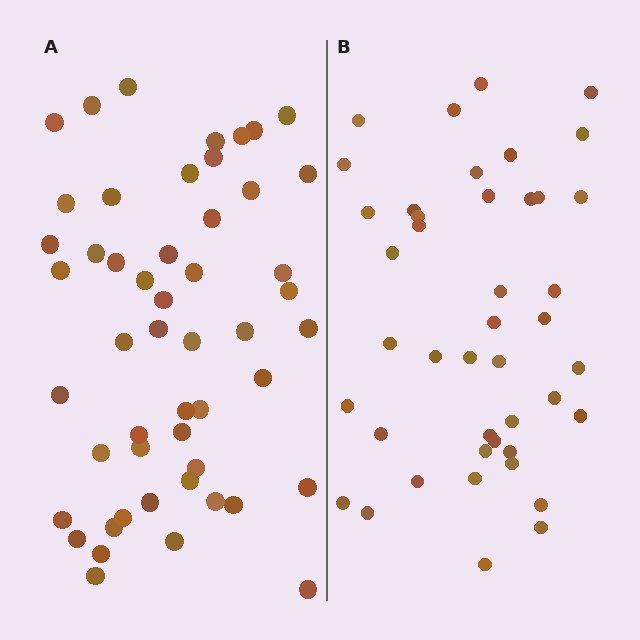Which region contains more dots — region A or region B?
Region A (the left region) has more dots.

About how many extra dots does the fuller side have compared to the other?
Region A has roughly 8 or so more dots than region B.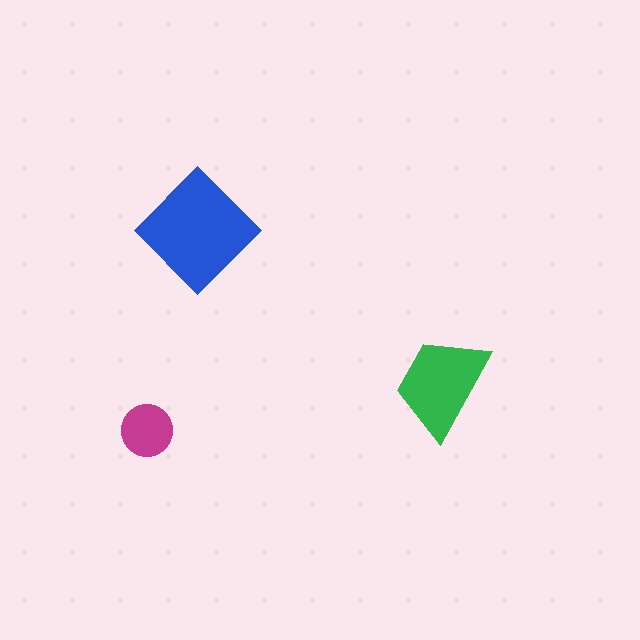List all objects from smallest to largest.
The magenta circle, the green trapezoid, the blue diamond.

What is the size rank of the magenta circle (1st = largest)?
3rd.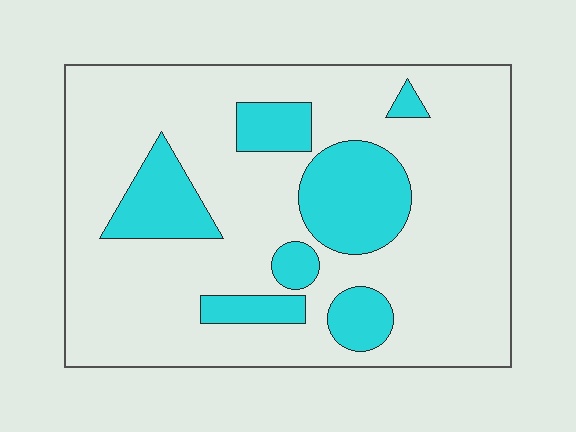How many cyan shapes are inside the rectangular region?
7.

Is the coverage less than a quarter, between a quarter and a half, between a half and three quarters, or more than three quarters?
Less than a quarter.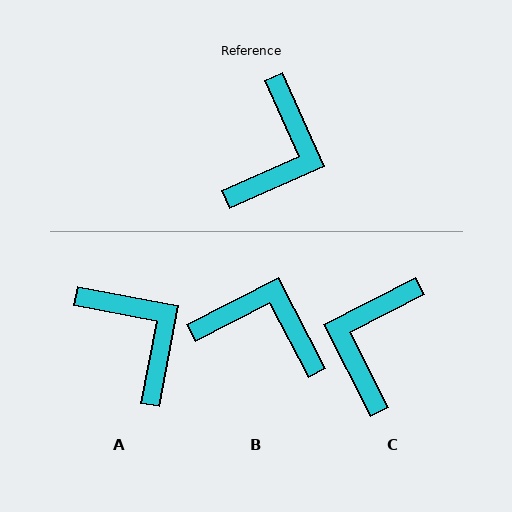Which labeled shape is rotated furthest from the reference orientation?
C, about 177 degrees away.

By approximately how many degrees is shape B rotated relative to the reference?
Approximately 93 degrees counter-clockwise.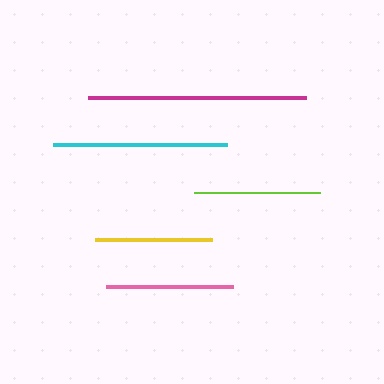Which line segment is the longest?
The magenta line is the longest at approximately 218 pixels.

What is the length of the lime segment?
The lime segment is approximately 126 pixels long.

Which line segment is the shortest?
The yellow line is the shortest at approximately 118 pixels.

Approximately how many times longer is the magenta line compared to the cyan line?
The magenta line is approximately 1.3 times the length of the cyan line.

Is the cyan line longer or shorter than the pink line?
The cyan line is longer than the pink line.